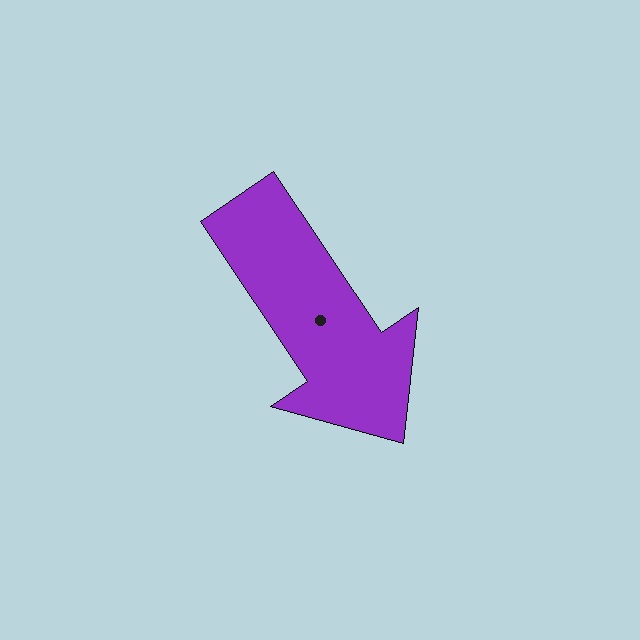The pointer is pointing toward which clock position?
Roughly 5 o'clock.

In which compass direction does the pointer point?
Southeast.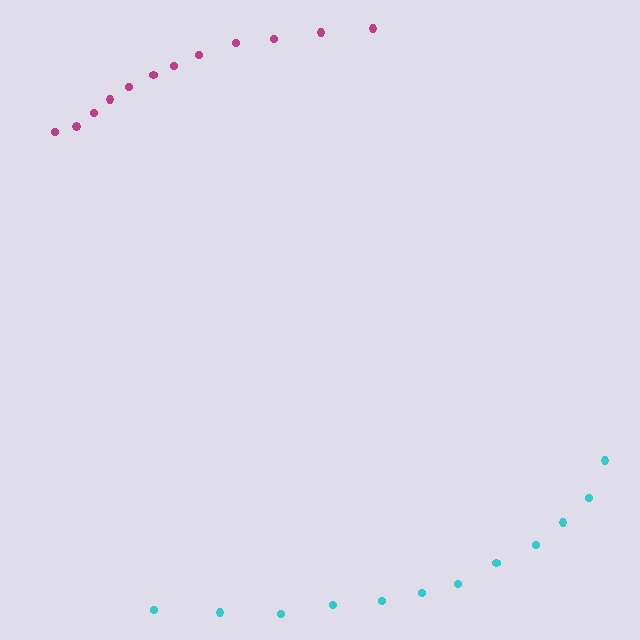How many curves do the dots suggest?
There are 2 distinct paths.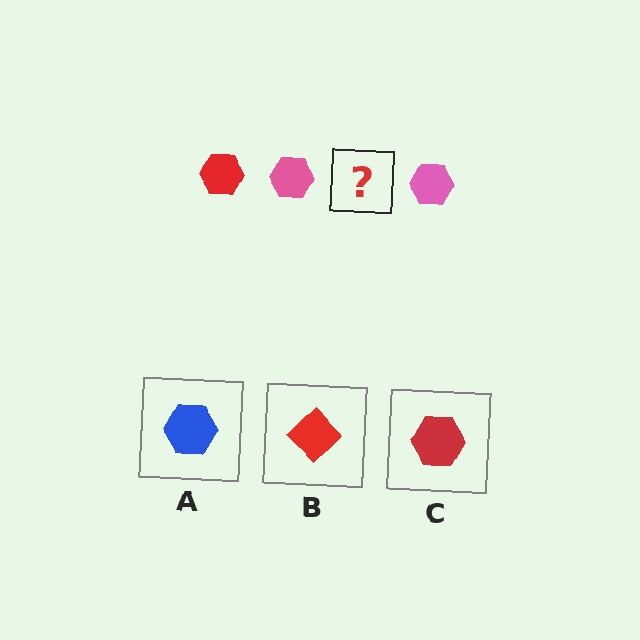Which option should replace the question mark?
Option C.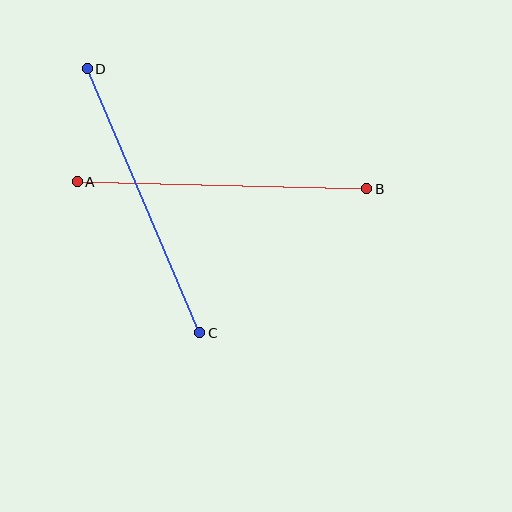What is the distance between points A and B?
The distance is approximately 289 pixels.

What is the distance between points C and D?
The distance is approximately 287 pixels.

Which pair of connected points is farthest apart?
Points A and B are farthest apart.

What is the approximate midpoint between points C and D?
The midpoint is at approximately (144, 201) pixels.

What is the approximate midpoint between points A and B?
The midpoint is at approximately (222, 185) pixels.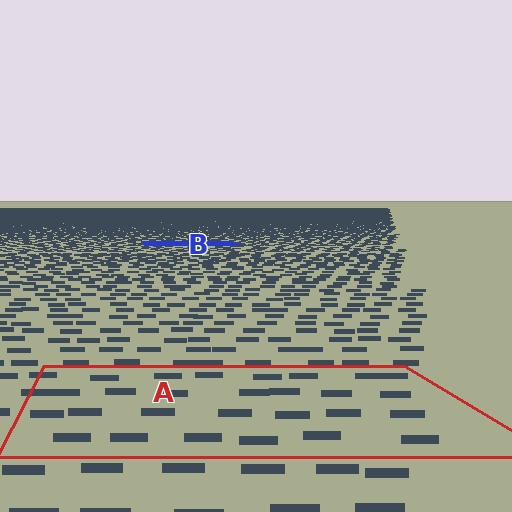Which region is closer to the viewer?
Region A is closer. The texture elements there are larger and more spread out.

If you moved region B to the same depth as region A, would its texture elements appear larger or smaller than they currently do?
They would appear larger. At a closer depth, the same texture elements are projected at a bigger on-screen size.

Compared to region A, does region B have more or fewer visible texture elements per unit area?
Region B has more texture elements per unit area — they are packed more densely because it is farther away.